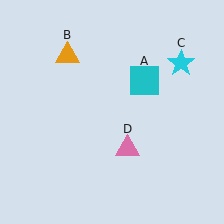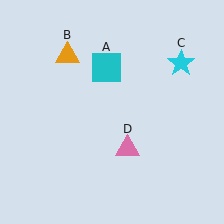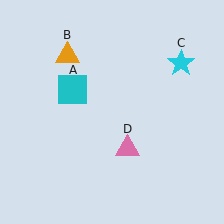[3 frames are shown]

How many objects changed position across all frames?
1 object changed position: cyan square (object A).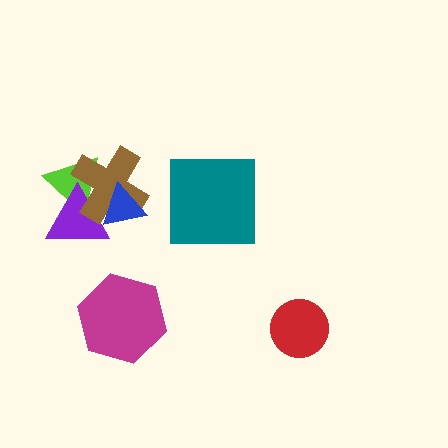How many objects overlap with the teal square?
0 objects overlap with the teal square.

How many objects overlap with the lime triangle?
2 objects overlap with the lime triangle.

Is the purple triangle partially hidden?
Yes, it is partially covered by another shape.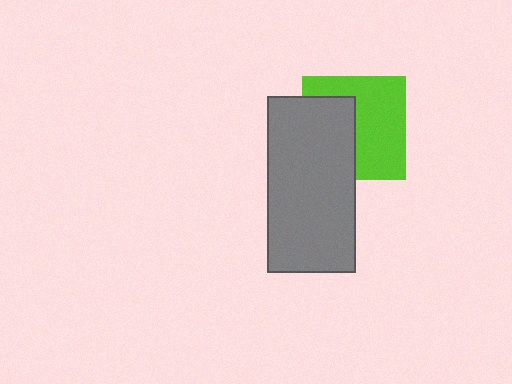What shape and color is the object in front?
The object in front is a gray rectangle.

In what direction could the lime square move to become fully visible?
The lime square could move right. That would shift it out from behind the gray rectangle entirely.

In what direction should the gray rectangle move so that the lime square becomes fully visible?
The gray rectangle should move left. That is the shortest direction to clear the overlap and leave the lime square fully visible.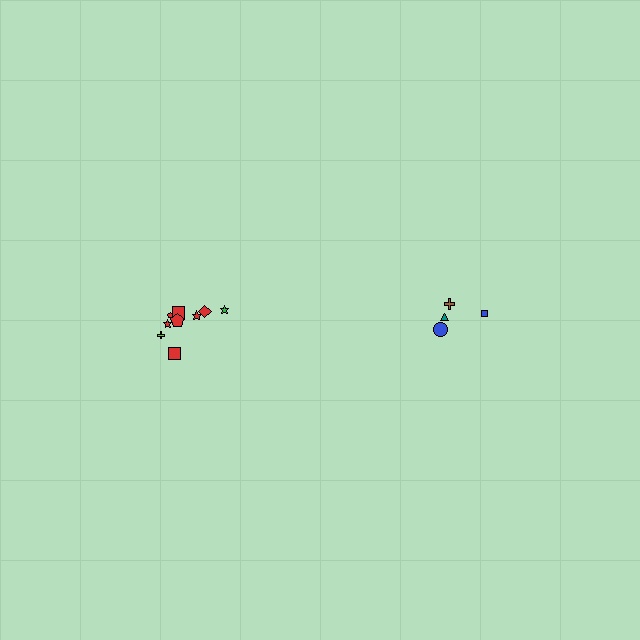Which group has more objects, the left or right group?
The left group.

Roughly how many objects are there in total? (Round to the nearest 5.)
Roughly 15 objects in total.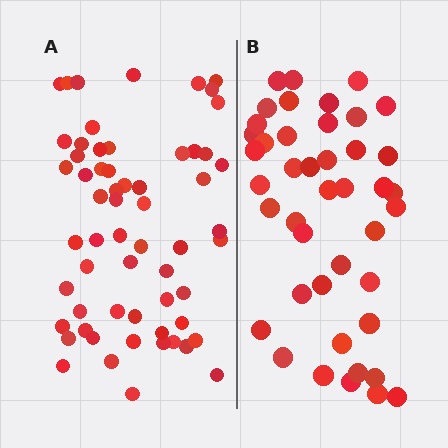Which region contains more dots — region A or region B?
Region A (the left region) has more dots.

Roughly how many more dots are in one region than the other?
Region A has approximately 15 more dots than region B.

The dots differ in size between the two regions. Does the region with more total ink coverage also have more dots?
No. Region B has more total ink coverage because its dots are larger, but region A actually contains more individual dots. Total area can be misleading — the number of items is what matters here.